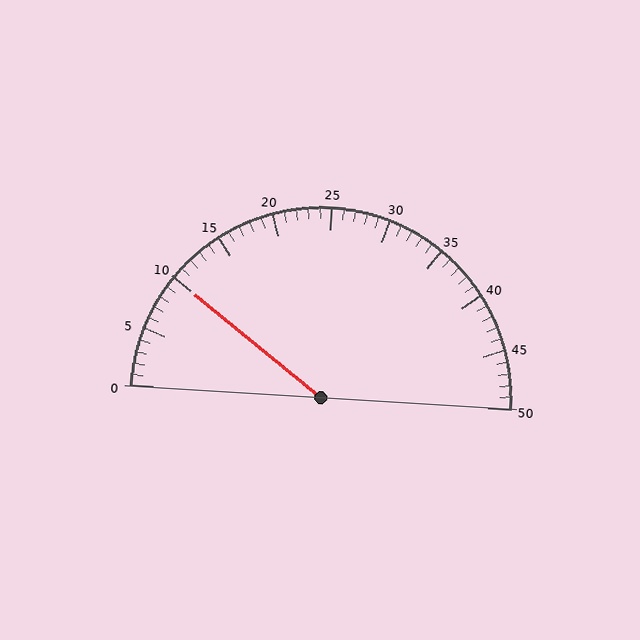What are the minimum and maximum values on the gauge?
The gauge ranges from 0 to 50.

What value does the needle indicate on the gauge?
The needle indicates approximately 10.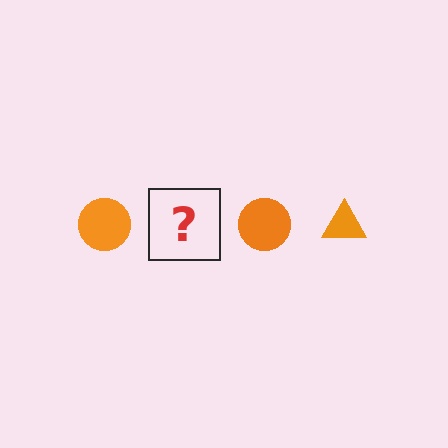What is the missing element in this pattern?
The missing element is an orange triangle.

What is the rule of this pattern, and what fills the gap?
The rule is that the pattern cycles through circle, triangle shapes in orange. The gap should be filled with an orange triangle.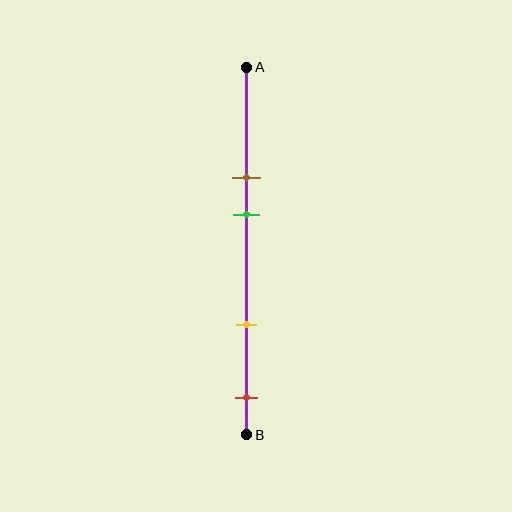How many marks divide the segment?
There are 4 marks dividing the segment.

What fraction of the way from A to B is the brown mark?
The brown mark is approximately 30% (0.3) of the way from A to B.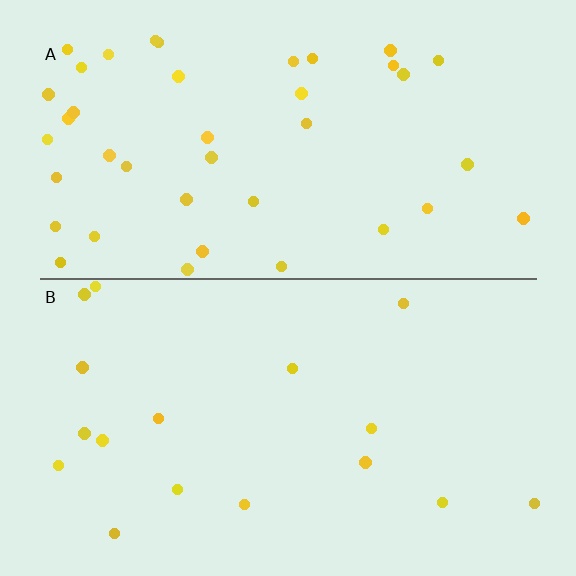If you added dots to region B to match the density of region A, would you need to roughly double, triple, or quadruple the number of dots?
Approximately double.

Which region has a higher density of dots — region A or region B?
A (the top).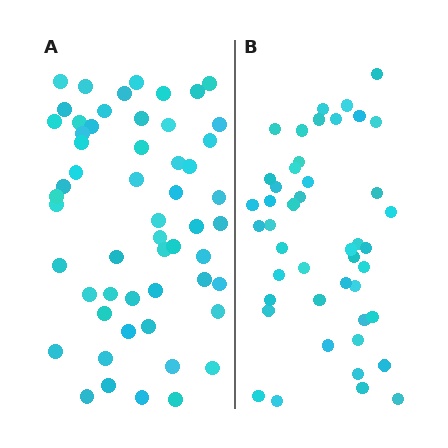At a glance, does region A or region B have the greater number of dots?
Region A (the left region) has more dots.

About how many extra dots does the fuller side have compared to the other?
Region A has roughly 10 or so more dots than region B.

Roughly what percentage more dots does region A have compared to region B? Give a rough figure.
About 20% more.